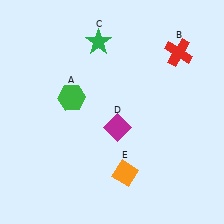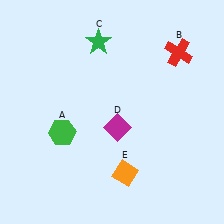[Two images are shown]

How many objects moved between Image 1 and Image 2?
1 object moved between the two images.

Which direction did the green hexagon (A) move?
The green hexagon (A) moved down.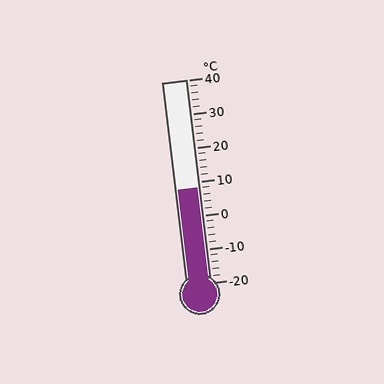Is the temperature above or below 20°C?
The temperature is below 20°C.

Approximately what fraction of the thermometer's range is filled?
The thermometer is filled to approximately 45% of its range.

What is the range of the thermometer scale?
The thermometer scale ranges from -20°C to 40°C.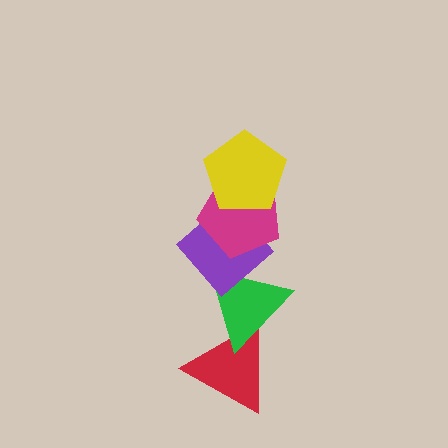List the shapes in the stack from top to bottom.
From top to bottom: the yellow pentagon, the magenta pentagon, the purple diamond, the green triangle, the red triangle.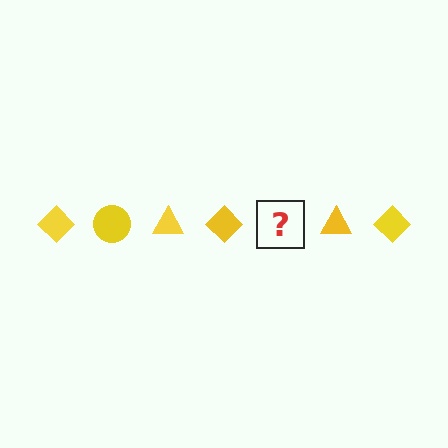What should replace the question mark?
The question mark should be replaced with a yellow circle.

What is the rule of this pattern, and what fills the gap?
The rule is that the pattern cycles through diamond, circle, triangle shapes in yellow. The gap should be filled with a yellow circle.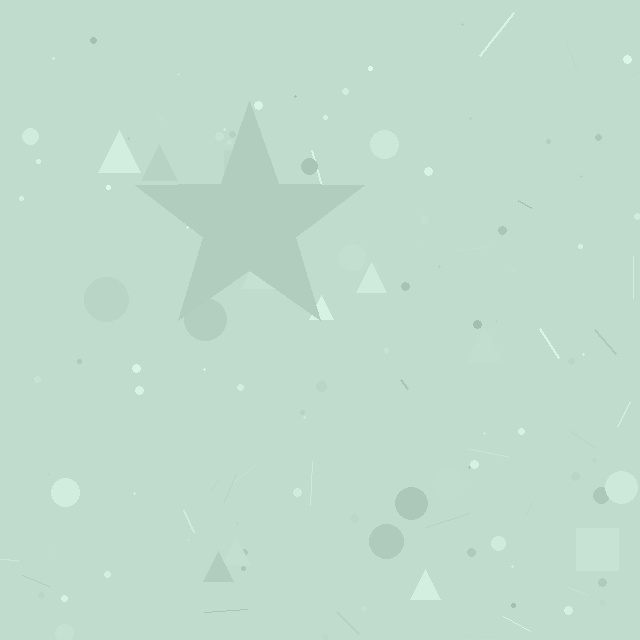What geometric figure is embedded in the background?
A star is embedded in the background.